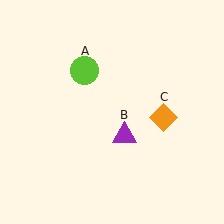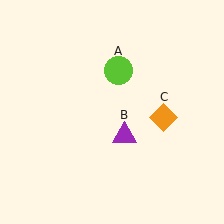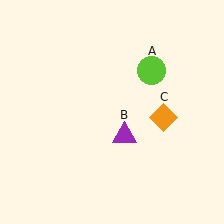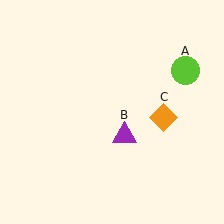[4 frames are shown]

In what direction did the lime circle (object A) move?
The lime circle (object A) moved right.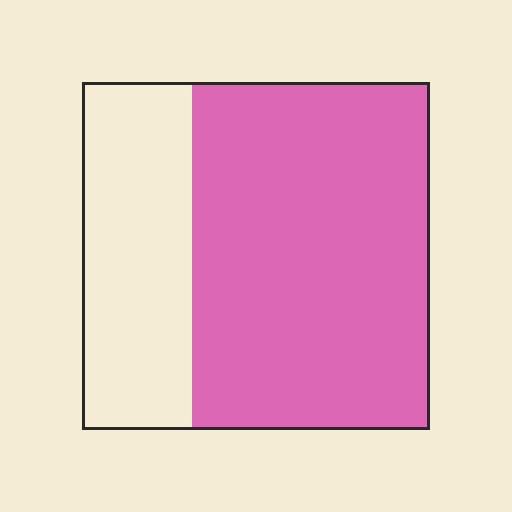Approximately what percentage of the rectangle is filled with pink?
Approximately 70%.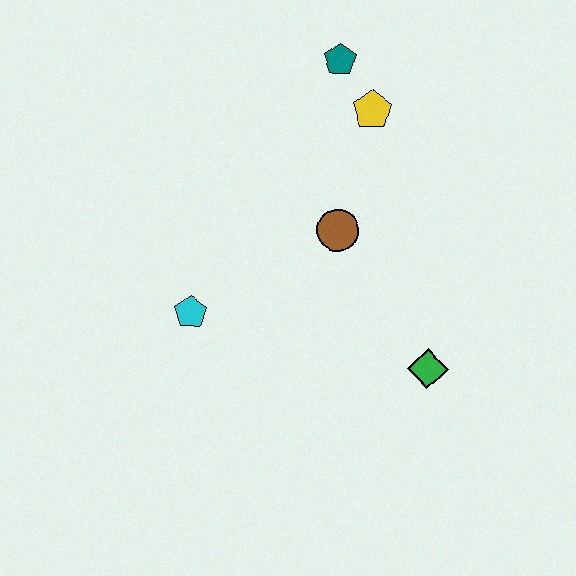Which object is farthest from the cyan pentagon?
The teal pentagon is farthest from the cyan pentagon.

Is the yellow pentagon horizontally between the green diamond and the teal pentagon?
Yes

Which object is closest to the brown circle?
The yellow pentagon is closest to the brown circle.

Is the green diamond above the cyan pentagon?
No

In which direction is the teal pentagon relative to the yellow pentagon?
The teal pentagon is above the yellow pentagon.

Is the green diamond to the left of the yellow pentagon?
No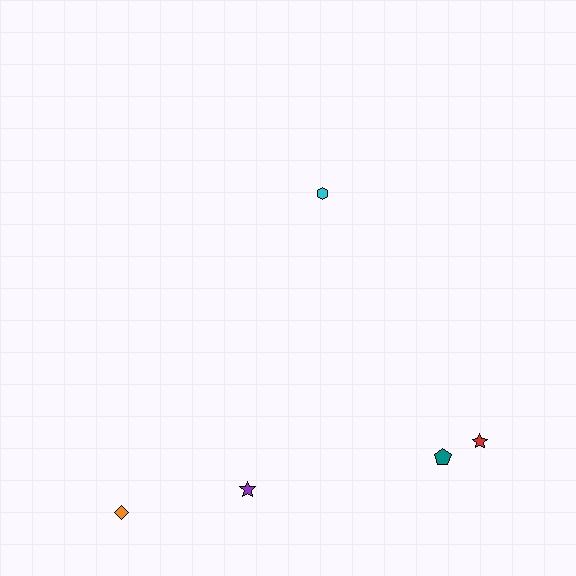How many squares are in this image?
There are no squares.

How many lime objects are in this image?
There are no lime objects.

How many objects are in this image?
There are 5 objects.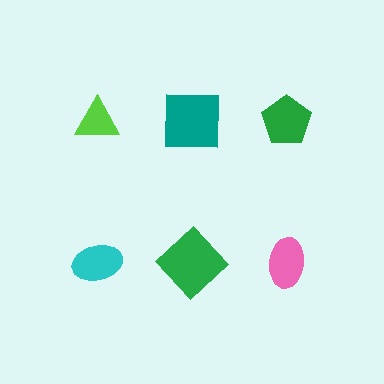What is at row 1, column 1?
A lime triangle.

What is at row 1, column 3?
A green pentagon.